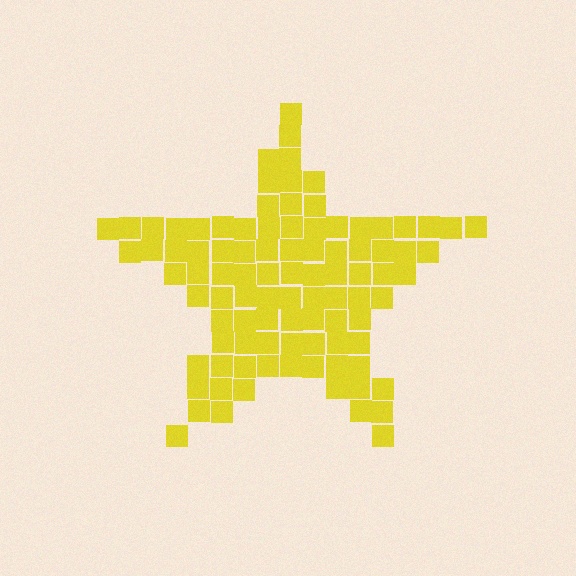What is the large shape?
The large shape is a star.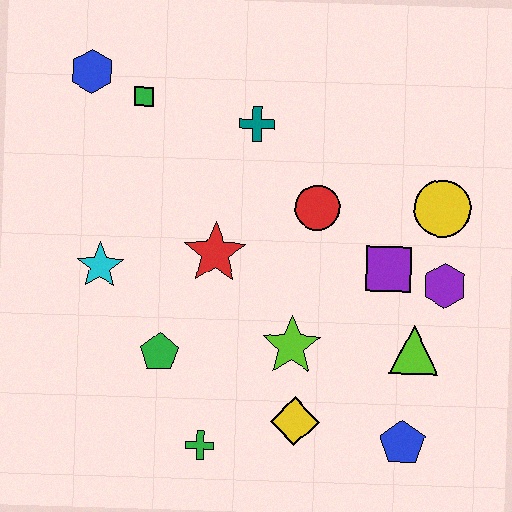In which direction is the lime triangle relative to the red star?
The lime triangle is to the right of the red star.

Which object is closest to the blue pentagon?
The lime triangle is closest to the blue pentagon.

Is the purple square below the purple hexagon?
No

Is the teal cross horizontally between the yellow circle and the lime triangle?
No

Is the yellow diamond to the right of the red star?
Yes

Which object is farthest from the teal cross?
The blue pentagon is farthest from the teal cross.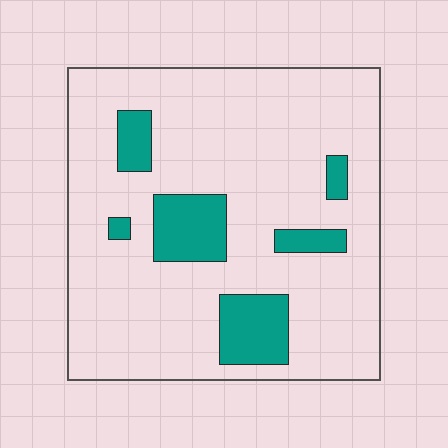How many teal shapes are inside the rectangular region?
6.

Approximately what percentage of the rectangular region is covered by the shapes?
Approximately 15%.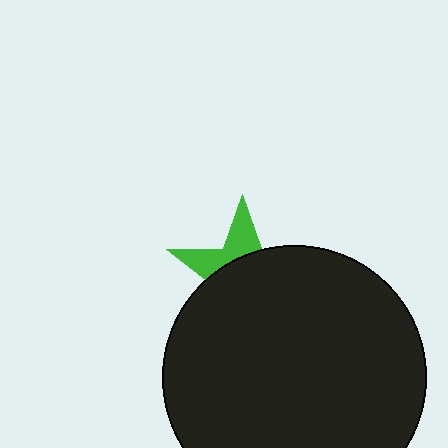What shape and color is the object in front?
The object in front is a black circle.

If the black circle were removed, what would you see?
You would see the complete green star.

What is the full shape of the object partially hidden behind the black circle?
The partially hidden object is a green star.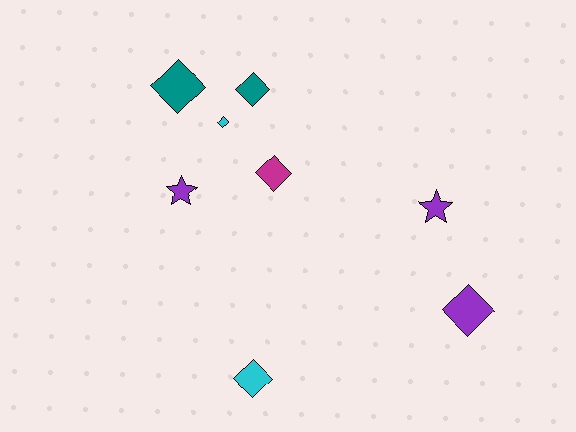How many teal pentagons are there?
There are no teal pentagons.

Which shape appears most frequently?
Diamond, with 6 objects.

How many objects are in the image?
There are 8 objects.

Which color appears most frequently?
Purple, with 3 objects.